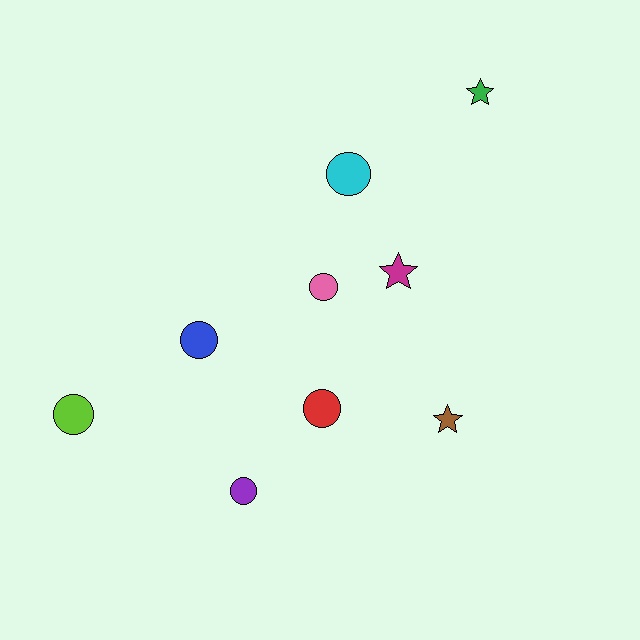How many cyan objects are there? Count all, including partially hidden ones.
There is 1 cyan object.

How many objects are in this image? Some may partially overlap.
There are 9 objects.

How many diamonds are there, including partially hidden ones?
There are no diamonds.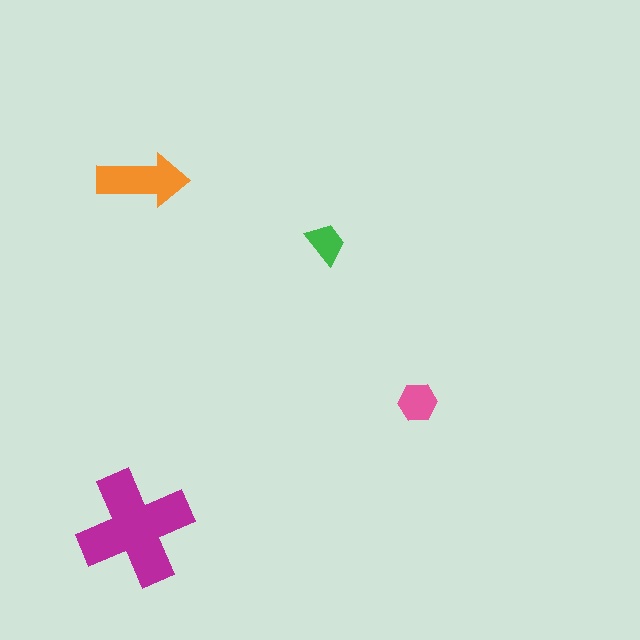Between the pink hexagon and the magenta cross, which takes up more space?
The magenta cross.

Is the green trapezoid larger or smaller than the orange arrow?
Smaller.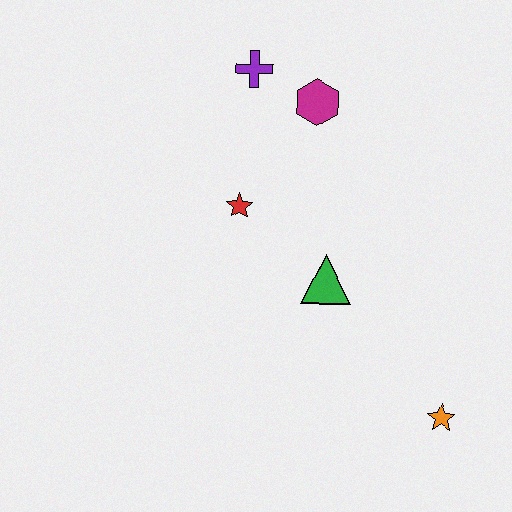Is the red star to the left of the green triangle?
Yes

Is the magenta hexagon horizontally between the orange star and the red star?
Yes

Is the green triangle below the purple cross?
Yes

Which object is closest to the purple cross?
The magenta hexagon is closest to the purple cross.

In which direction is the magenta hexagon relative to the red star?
The magenta hexagon is above the red star.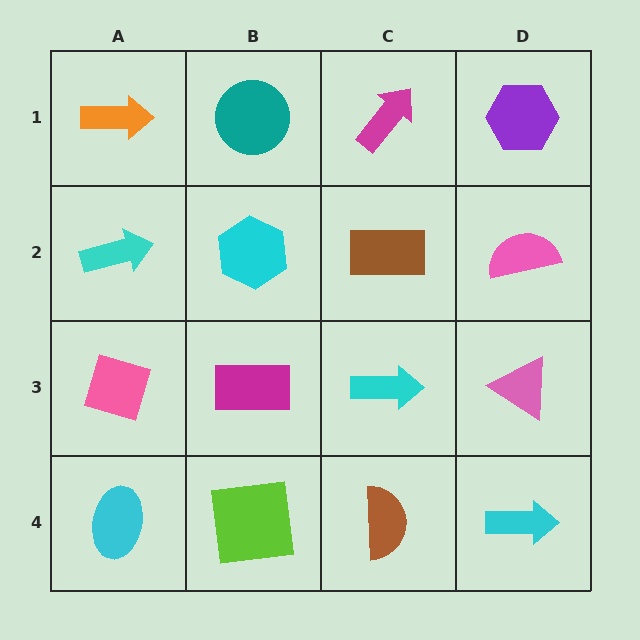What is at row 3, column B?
A magenta rectangle.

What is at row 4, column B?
A lime square.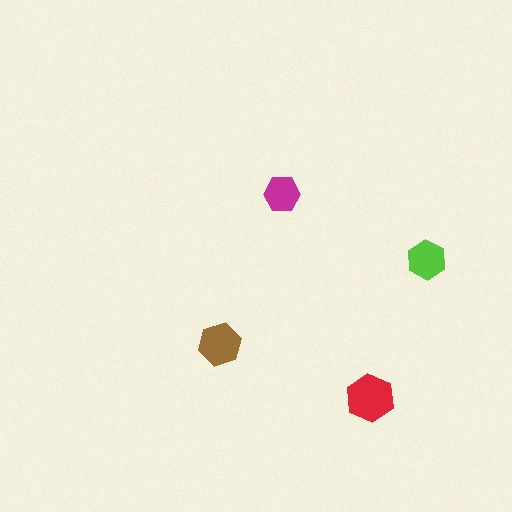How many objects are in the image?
There are 4 objects in the image.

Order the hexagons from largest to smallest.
the red one, the brown one, the lime one, the magenta one.